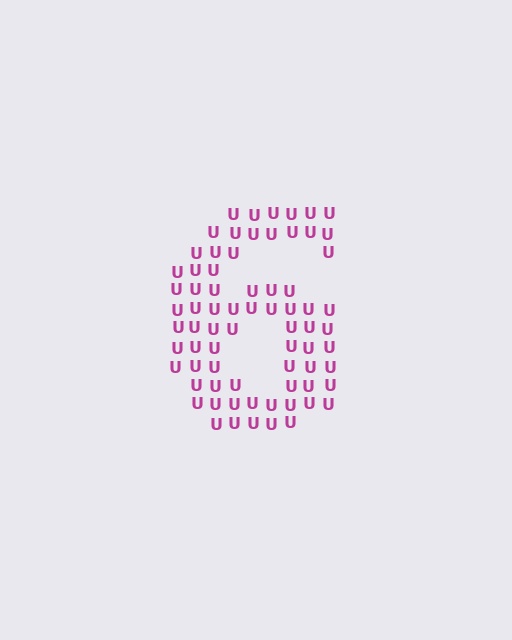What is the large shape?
The large shape is the digit 6.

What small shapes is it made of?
It is made of small letter U's.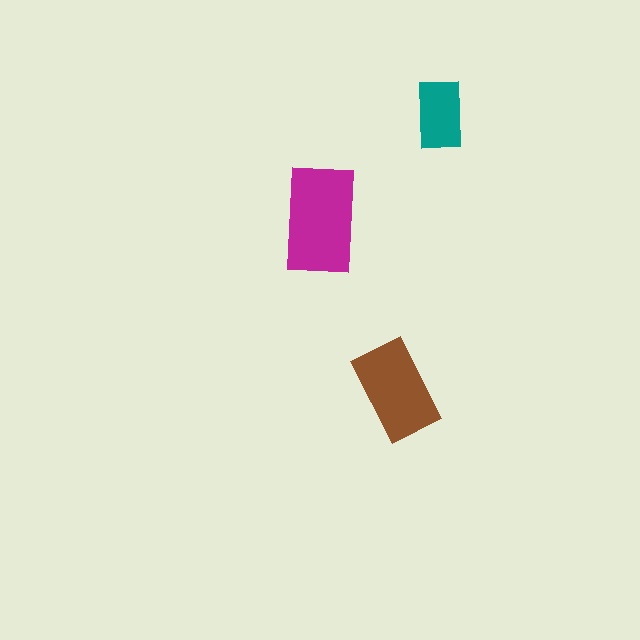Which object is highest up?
The teal rectangle is topmost.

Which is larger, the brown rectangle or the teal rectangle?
The brown one.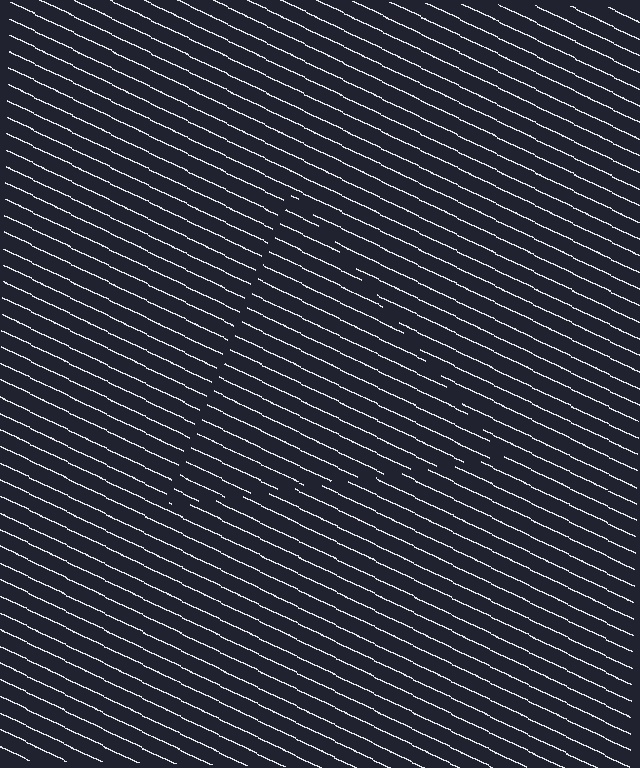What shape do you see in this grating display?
An illusory triangle. The interior of the shape contains the same grating, shifted by half a period — the contour is defined by the phase discontinuity where line-ends from the inner and outer gratings abut.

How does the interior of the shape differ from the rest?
The interior of the shape contains the same grating, shifted by half a period — the contour is defined by the phase discontinuity where line-ends from the inner and outer gratings abut.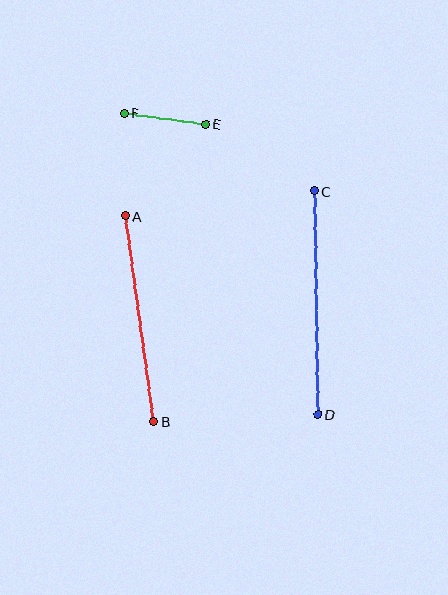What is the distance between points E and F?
The distance is approximately 82 pixels.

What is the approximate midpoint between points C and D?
The midpoint is at approximately (316, 303) pixels.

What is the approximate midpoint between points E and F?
The midpoint is at approximately (165, 118) pixels.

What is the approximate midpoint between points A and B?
The midpoint is at approximately (139, 319) pixels.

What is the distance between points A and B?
The distance is approximately 208 pixels.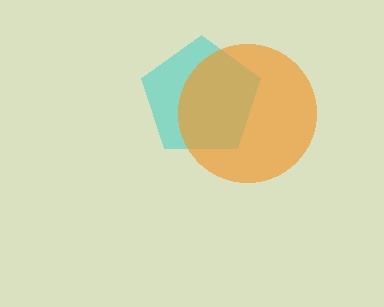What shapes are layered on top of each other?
The layered shapes are: a cyan pentagon, an orange circle.